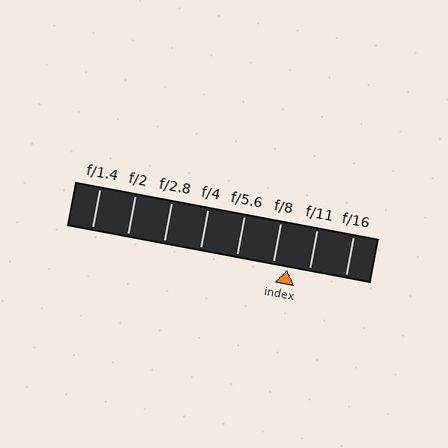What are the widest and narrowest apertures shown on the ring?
The widest aperture shown is f/1.4 and the narrowest is f/16.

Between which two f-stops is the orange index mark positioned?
The index mark is between f/8 and f/11.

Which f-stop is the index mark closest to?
The index mark is closest to f/8.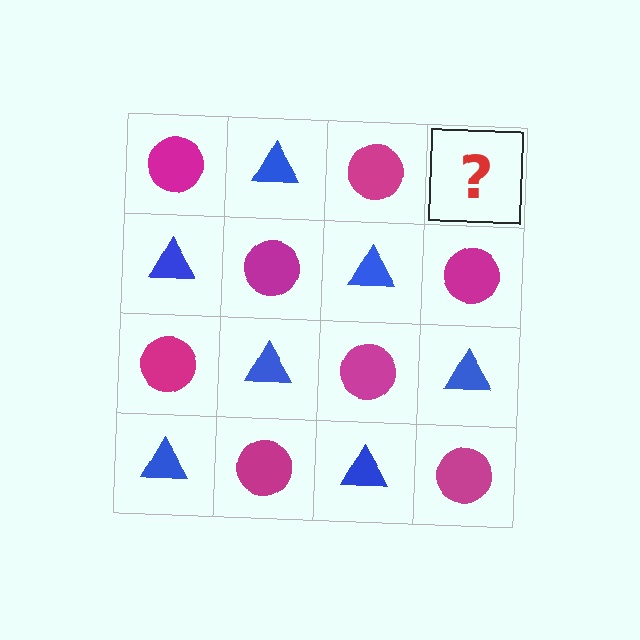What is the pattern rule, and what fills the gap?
The rule is that it alternates magenta circle and blue triangle in a checkerboard pattern. The gap should be filled with a blue triangle.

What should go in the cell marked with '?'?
The missing cell should contain a blue triangle.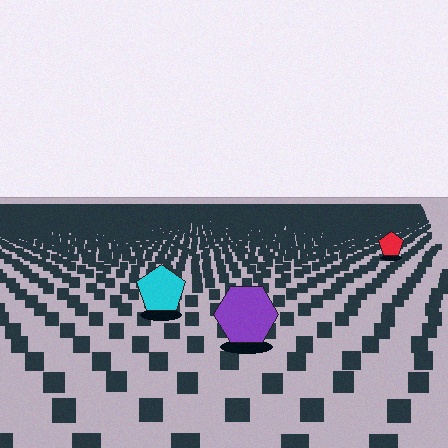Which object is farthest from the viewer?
The red pentagon is farthest from the viewer. It appears smaller and the ground texture around it is denser.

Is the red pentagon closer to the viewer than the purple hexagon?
No. The purple hexagon is closer — you can tell from the texture gradient: the ground texture is coarser near it.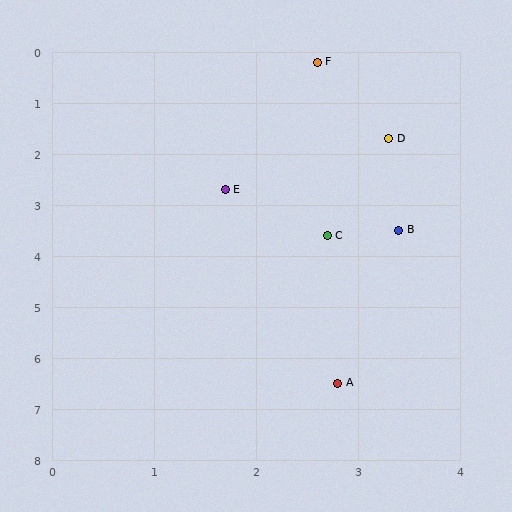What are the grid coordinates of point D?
Point D is at approximately (3.3, 1.7).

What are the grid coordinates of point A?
Point A is at approximately (2.8, 6.5).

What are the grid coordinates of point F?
Point F is at approximately (2.6, 0.2).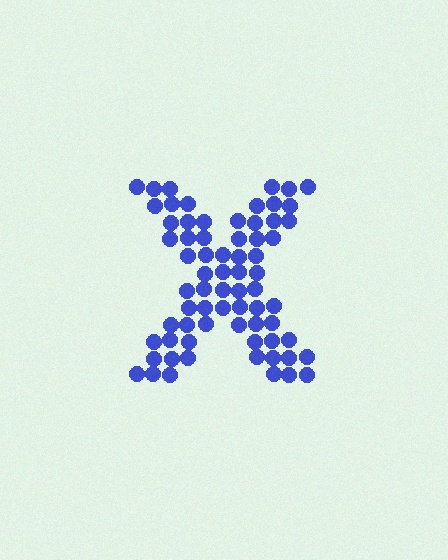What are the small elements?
The small elements are circles.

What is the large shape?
The large shape is the letter X.